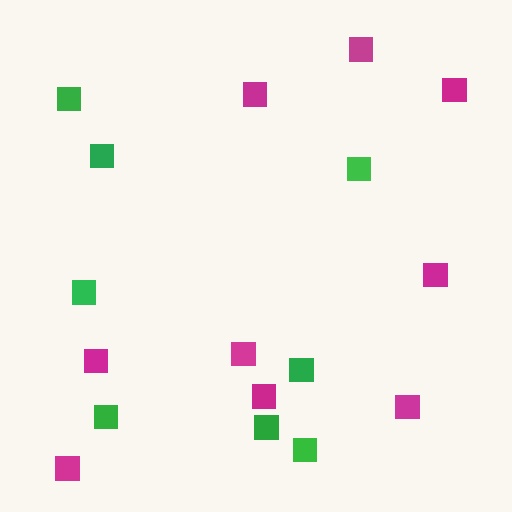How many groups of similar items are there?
There are 2 groups: one group of magenta squares (9) and one group of green squares (8).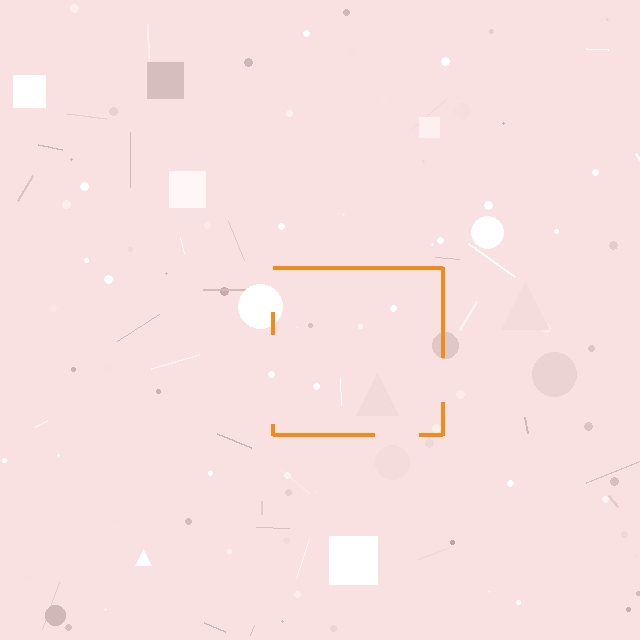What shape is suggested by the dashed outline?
The dashed outline suggests a square.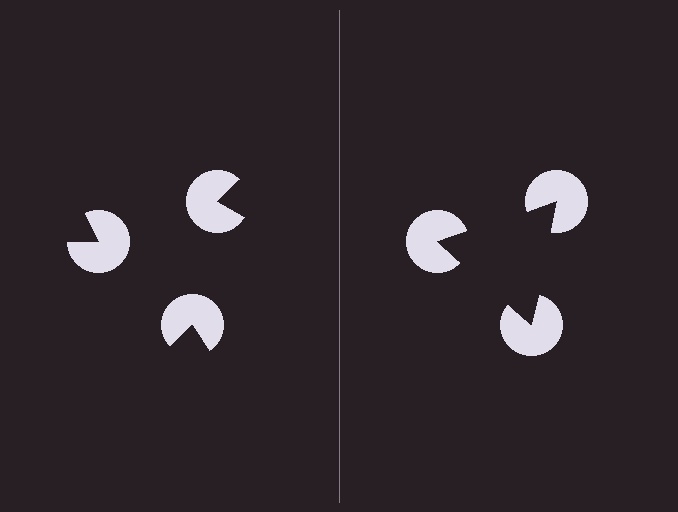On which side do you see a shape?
An illusory triangle appears on the right side. On the left side the wedge cuts are rotated, so no coherent shape forms.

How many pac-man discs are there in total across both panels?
6 — 3 on each side.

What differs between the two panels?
The pac-man discs are positioned identically on both sides; only the wedge orientations differ. On the right they align to a triangle; on the left they are misaligned.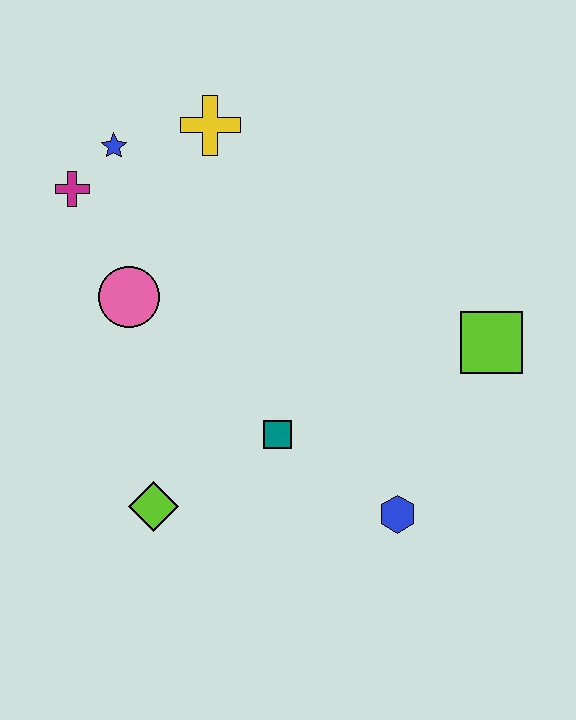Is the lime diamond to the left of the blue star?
No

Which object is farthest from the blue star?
The blue hexagon is farthest from the blue star.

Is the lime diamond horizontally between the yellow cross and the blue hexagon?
No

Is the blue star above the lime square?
Yes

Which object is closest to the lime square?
The blue hexagon is closest to the lime square.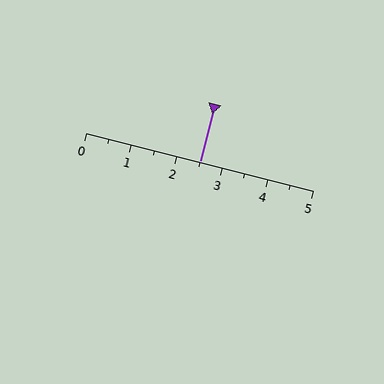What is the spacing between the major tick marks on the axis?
The major ticks are spaced 1 apart.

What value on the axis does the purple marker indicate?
The marker indicates approximately 2.5.